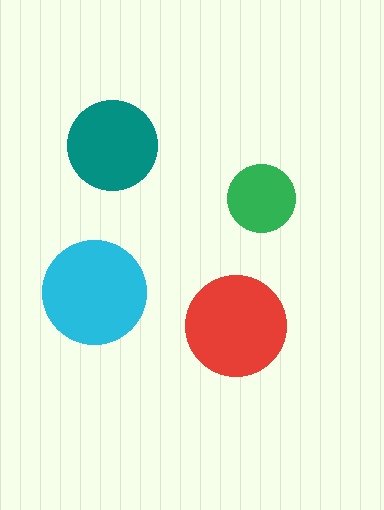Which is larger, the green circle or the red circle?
The red one.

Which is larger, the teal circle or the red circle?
The red one.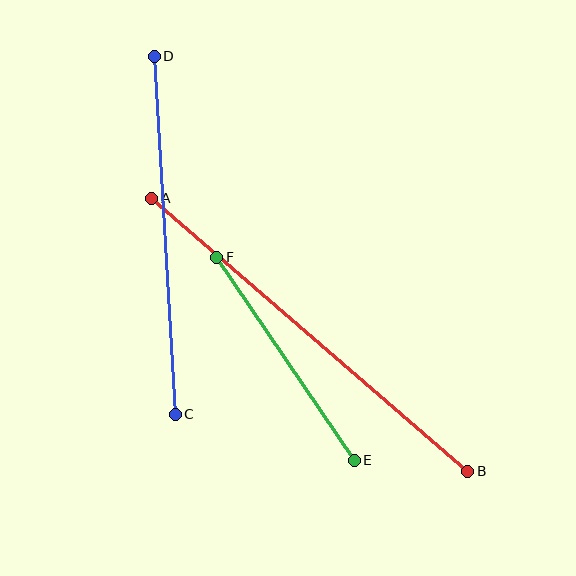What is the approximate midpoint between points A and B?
The midpoint is at approximately (310, 335) pixels.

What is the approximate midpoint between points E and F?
The midpoint is at approximately (286, 359) pixels.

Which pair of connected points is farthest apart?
Points A and B are farthest apart.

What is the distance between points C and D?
The distance is approximately 359 pixels.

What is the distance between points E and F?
The distance is approximately 245 pixels.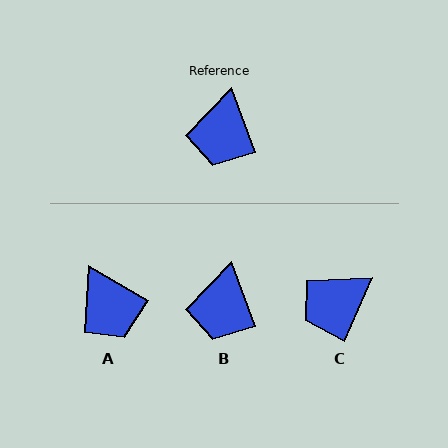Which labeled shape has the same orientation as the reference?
B.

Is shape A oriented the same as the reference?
No, it is off by about 40 degrees.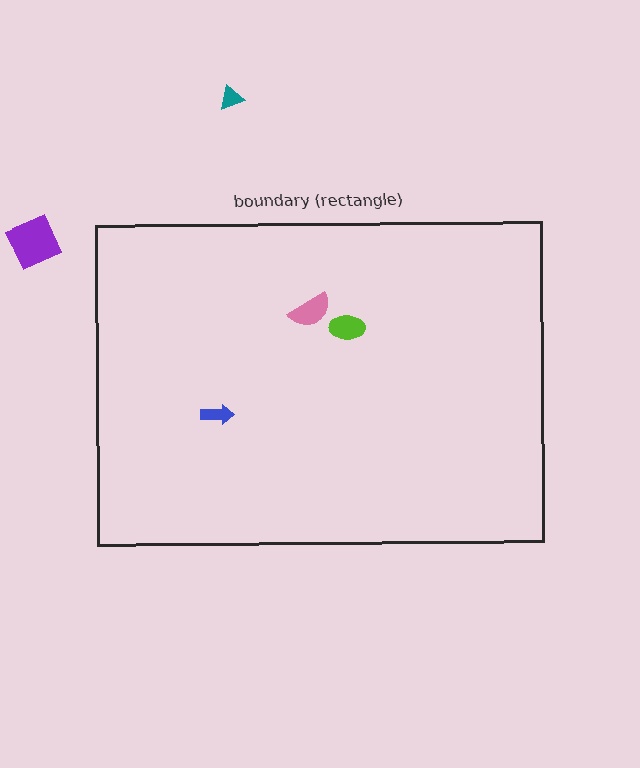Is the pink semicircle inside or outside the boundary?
Inside.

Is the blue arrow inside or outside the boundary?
Inside.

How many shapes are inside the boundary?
3 inside, 2 outside.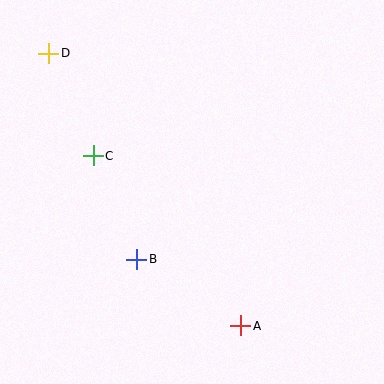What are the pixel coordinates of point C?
Point C is at (93, 156).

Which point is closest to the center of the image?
Point B at (137, 259) is closest to the center.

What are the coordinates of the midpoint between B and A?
The midpoint between B and A is at (189, 293).